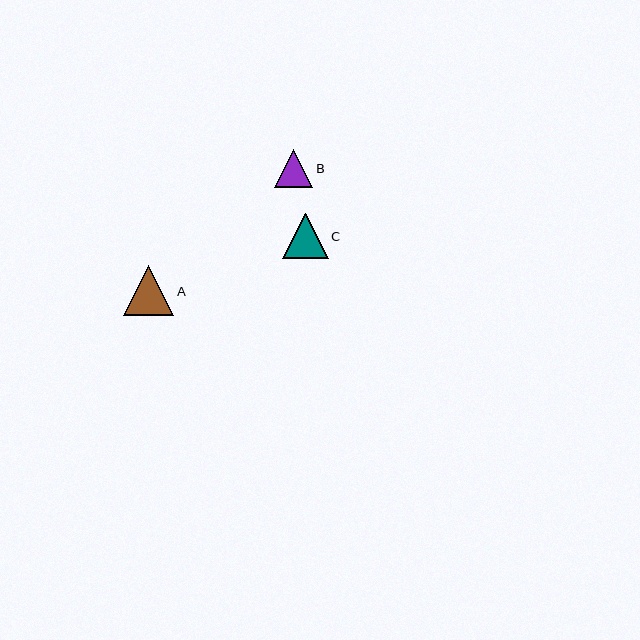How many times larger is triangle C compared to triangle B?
Triangle C is approximately 1.2 times the size of triangle B.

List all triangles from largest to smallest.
From largest to smallest: A, C, B.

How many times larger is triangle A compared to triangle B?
Triangle A is approximately 1.3 times the size of triangle B.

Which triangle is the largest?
Triangle A is the largest with a size of approximately 50 pixels.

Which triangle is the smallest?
Triangle B is the smallest with a size of approximately 38 pixels.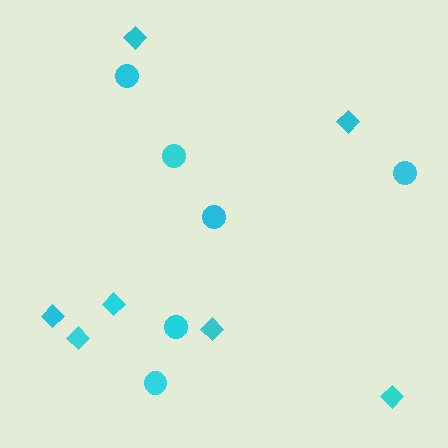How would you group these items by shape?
There are 2 groups: one group of circles (6) and one group of diamonds (7).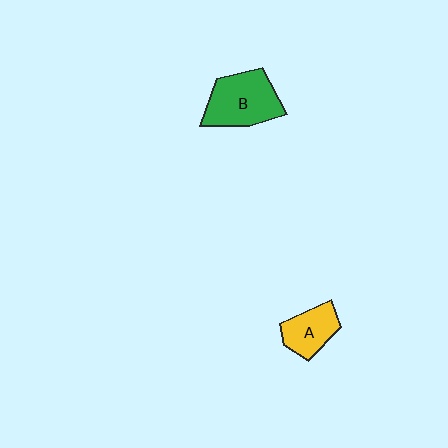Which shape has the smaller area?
Shape A (yellow).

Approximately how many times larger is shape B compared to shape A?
Approximately 1.6 times.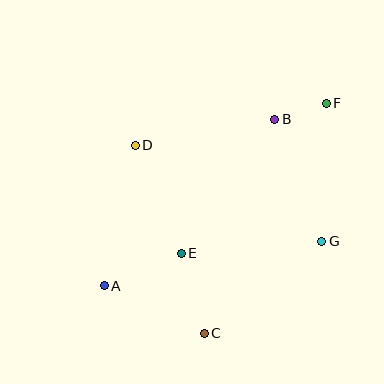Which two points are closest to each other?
Points B and F are closest to each other.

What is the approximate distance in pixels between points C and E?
The distance between C and E is approximately 84 pixels.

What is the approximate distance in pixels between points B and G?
The distance between B and G is approximately 131 pixels.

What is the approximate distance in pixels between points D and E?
The distance between D and E is approximately 117 pixels.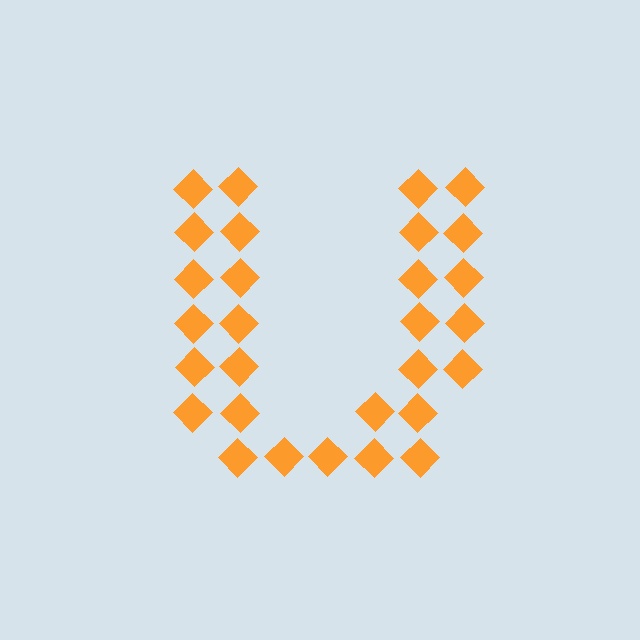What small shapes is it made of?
It is made of small diamonds.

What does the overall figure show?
The overall figure shows the letter U.